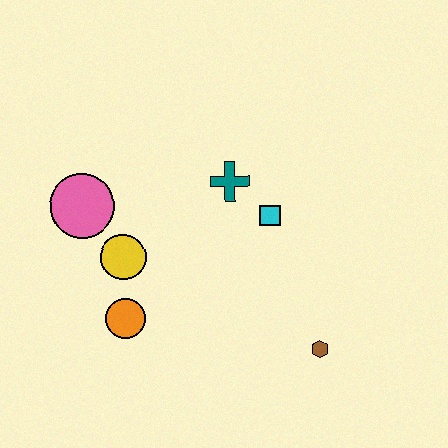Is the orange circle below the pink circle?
Yes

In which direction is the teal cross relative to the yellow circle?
The teal cross is to the right of the yellow circle.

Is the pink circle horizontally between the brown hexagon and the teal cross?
No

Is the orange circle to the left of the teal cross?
Yes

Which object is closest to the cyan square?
The teal cross is closest to the cyan square.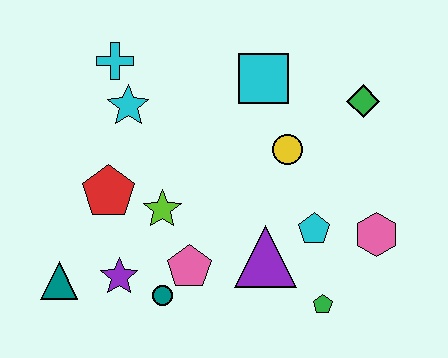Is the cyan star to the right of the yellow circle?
No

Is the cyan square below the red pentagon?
No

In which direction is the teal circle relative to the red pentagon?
The teal circle is below the red pentagon.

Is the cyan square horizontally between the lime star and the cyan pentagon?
Yes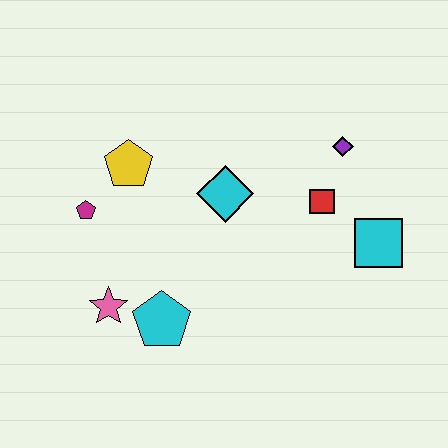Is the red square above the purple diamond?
No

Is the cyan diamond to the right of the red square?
No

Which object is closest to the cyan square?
The red square is closest to the cyan square.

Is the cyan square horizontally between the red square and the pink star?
No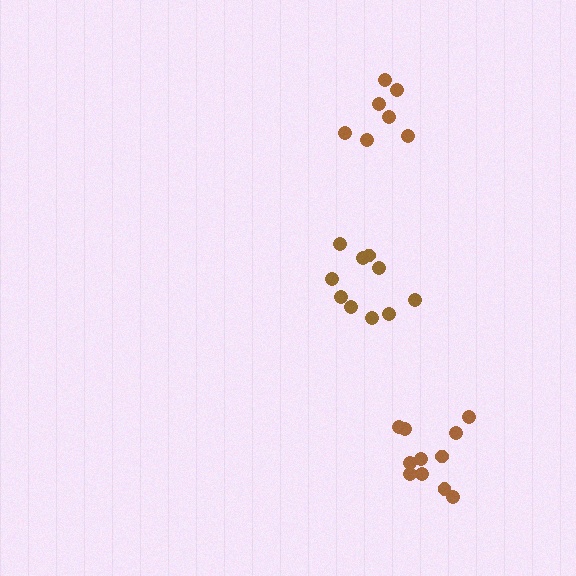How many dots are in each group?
Group 1: 11 dots, Group 2: 7 dots, Group 3: 10 dots (28 total).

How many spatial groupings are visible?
There are 3 spatial groupings.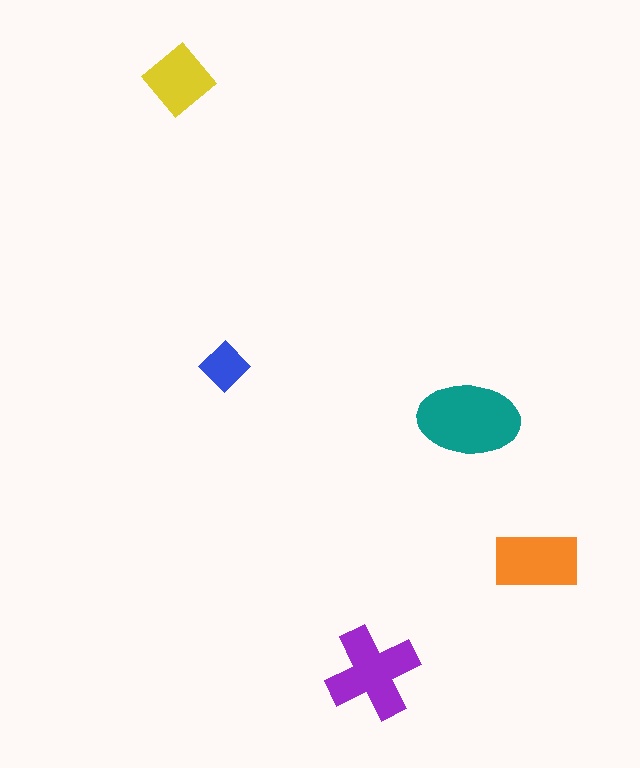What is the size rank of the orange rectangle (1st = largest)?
3rd.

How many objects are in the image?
There are 5 objects in the image.